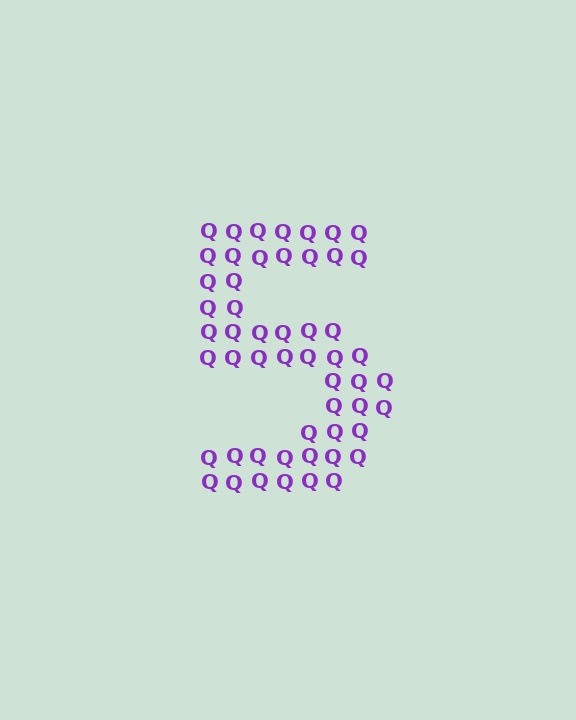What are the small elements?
The small elements are letter Q's.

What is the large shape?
The large shape is the digit 5.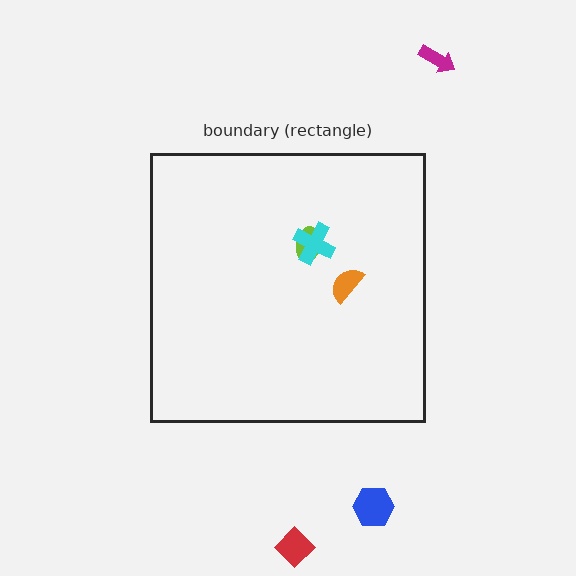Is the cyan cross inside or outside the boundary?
Inside.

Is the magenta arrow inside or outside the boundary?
Outside.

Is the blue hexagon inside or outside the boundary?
Outside.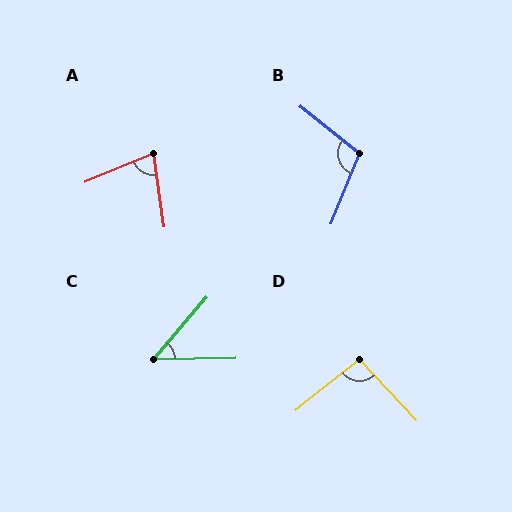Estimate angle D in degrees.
Approximately 94 degrees.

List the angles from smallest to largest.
C (48°), A (75°), D (94°), B (107°).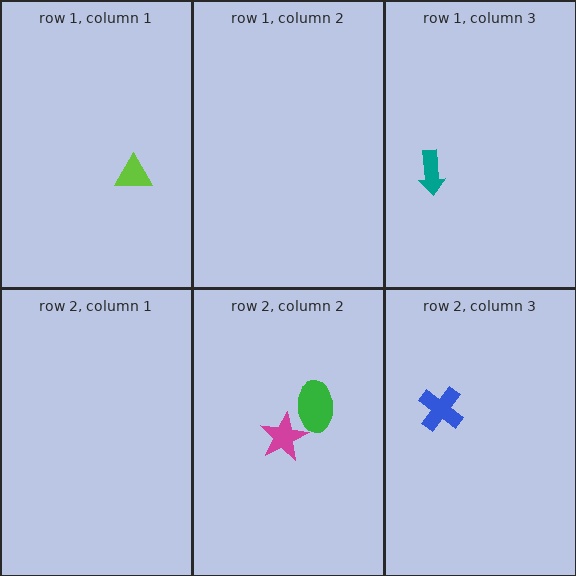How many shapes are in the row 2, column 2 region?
2.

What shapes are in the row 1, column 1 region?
The lime triangle.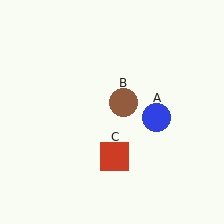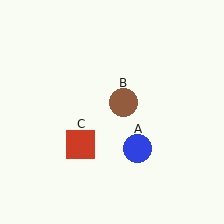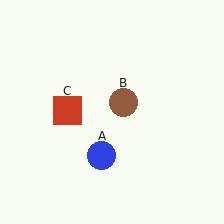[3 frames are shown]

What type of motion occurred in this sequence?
The blue circle (object A), red square (object C) rotated clockwise around the center of the scene.